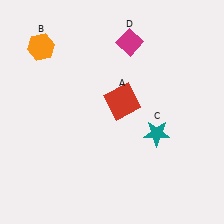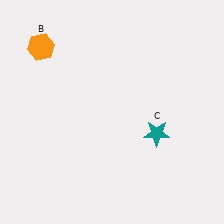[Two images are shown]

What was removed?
The magenta diamond (D), the red square (A) were removed in Image 2.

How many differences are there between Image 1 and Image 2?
There are 2 differences between the two images.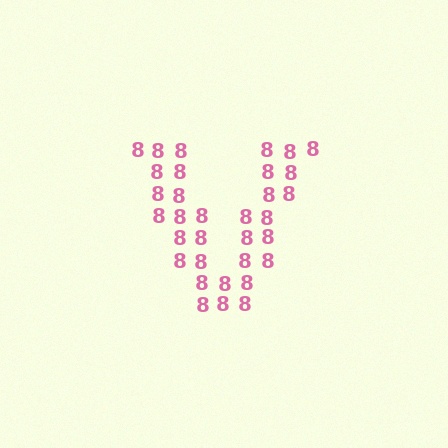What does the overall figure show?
The overall figure shows the letter V.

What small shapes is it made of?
It is made of small digit 8's.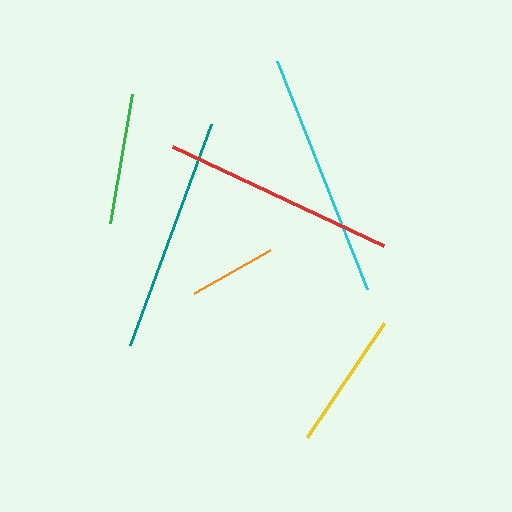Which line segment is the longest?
The cyan line is the longest at approximately 246 pixels.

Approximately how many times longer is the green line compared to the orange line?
The green line is approximately 1.5 times the length of the orange line.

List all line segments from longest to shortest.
From longest to shortest: cyan, teal, red, yellow, green, orange.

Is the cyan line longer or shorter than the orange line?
The cyan line is longer than the orange line.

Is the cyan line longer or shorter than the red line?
The cyan line is longer than the red line.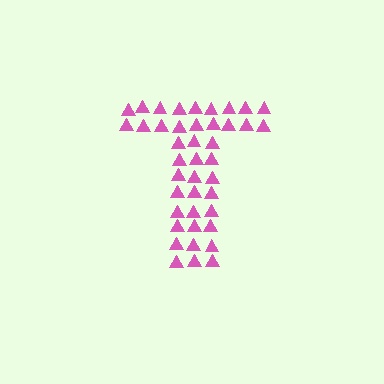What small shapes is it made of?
It is made of small triangles.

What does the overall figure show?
The overall figure shows the letter T.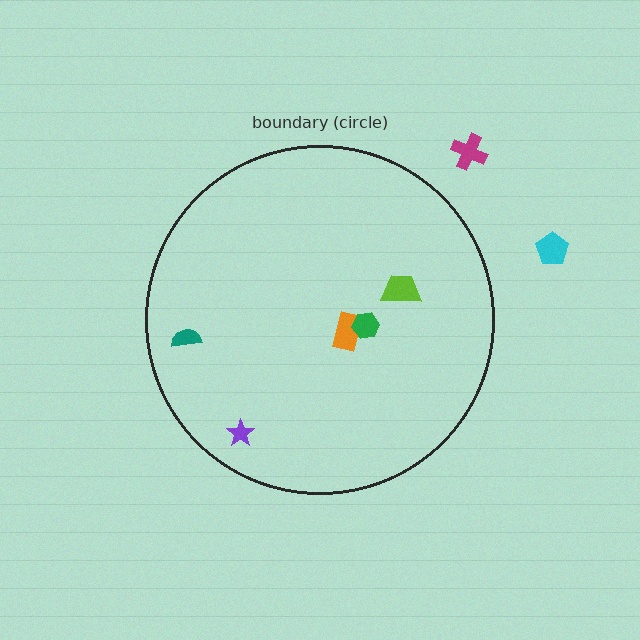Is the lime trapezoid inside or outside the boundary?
Inside.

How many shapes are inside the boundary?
5 inside, 2 outside.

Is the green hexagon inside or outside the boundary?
Inside.